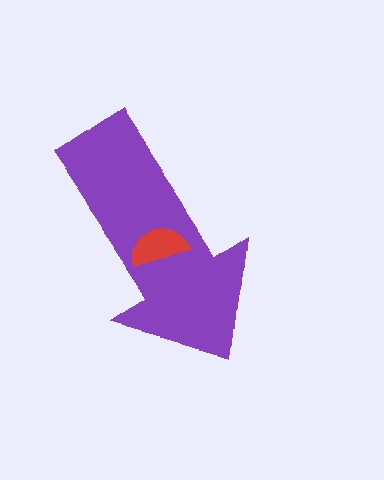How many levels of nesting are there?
2.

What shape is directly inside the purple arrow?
The red semicircle.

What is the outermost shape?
The purple arrow.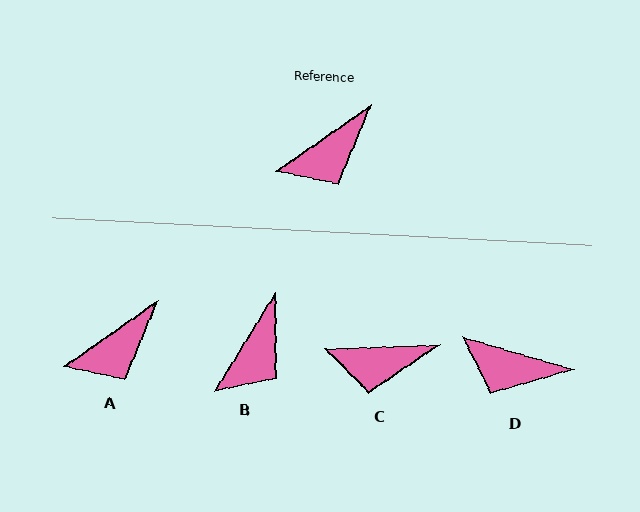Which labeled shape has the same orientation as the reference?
A.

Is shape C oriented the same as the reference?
No, it is off by about 33 degrees.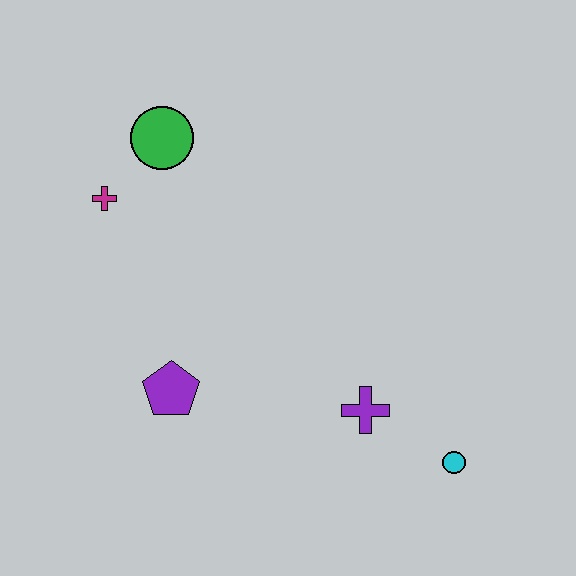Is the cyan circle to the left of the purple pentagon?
No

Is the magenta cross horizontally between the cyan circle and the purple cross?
No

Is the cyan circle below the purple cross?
Yes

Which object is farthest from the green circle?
The cyan circle is farthest from the green circle.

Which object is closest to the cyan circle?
The purple cross is closest to the cyan circle.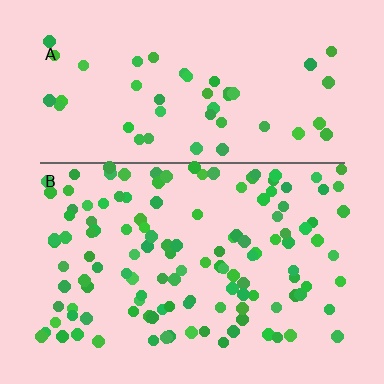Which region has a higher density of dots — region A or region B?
B (the bottom).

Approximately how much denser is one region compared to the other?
Approximately 2.5× — region B over region A.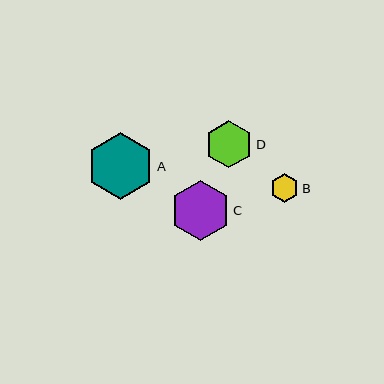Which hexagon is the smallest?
Hexagon B is the smallest with a size of approximately 28 pixels.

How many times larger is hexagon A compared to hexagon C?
Hexagon A is approximately 1.1 times the size of hexagon C.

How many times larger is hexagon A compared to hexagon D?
Hexagon A is approximately 1.4 times the size of hexagon D.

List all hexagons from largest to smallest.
From largest to smallest: A, C, D, B.